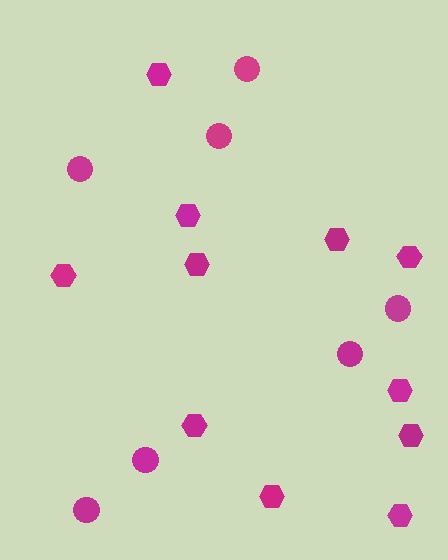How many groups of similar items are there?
There are 2 groups: one group of circles (7) and one group of hexagons (11).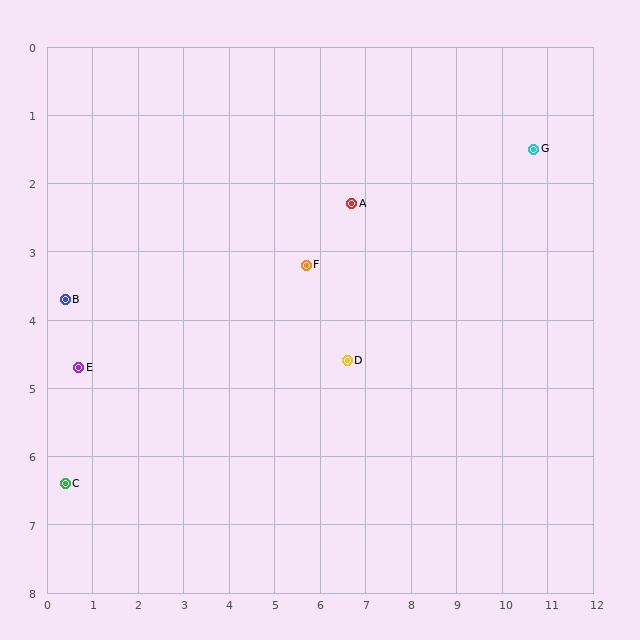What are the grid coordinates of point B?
Point B is at approximately (0.4, 3.7).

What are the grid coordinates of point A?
Point A is at approximately (6.7, 2.3).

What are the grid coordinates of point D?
Point D is at approximately (6.6, 4.6).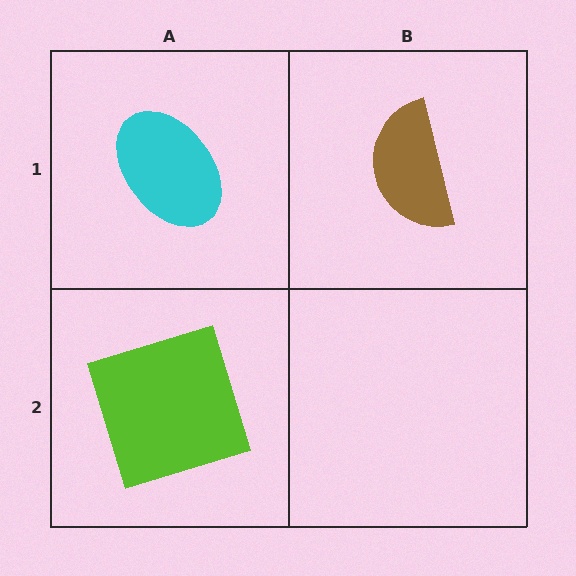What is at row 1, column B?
A brown semicircle.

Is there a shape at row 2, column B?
No, that cell is empty.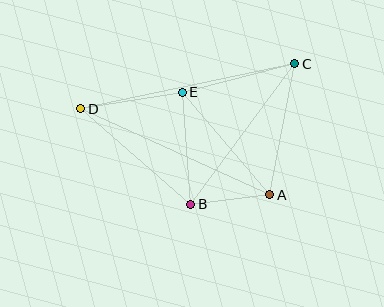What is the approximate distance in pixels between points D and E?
The distance between D and E is approximately 103 pixels.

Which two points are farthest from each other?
Points C and D are farthest from each other.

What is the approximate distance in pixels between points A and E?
The distance between A and E is approximately 135 pixels.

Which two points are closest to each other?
Points A and B are closest to each other.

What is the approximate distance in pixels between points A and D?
The distance between A and D is approximately 208 pixels.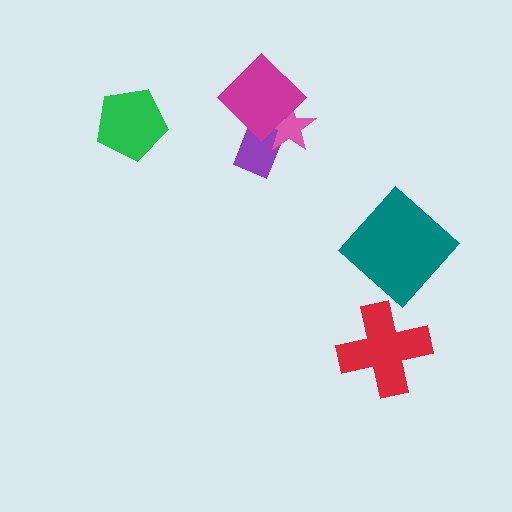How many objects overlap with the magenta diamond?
2 objects overlap with the magenta diamond.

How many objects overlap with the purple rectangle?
2 objects overlap with the purple rectangle.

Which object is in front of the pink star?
The magenta diamond is in front of the pink star.